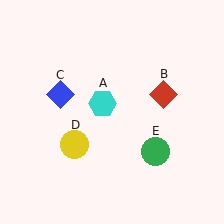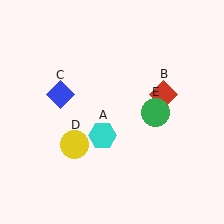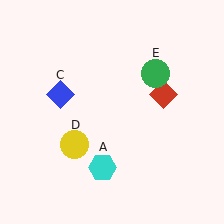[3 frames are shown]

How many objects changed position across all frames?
2 objects changed position: cyan hexagon (object A), green circle (object E).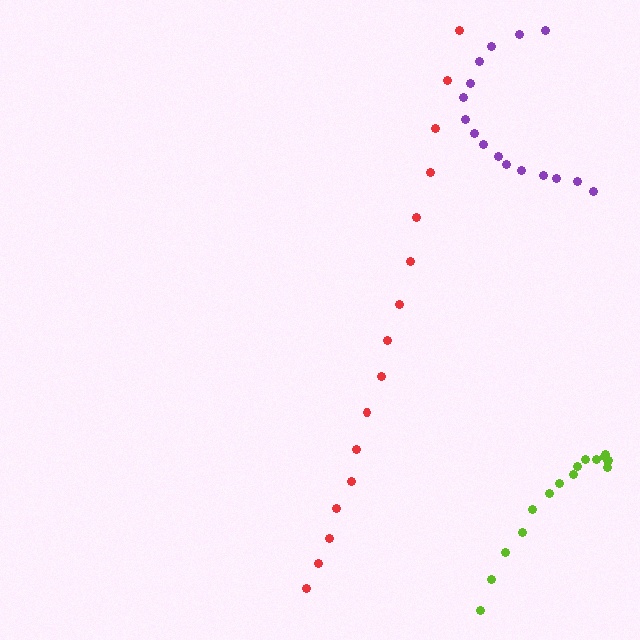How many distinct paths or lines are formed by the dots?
There are 3 distinct paths.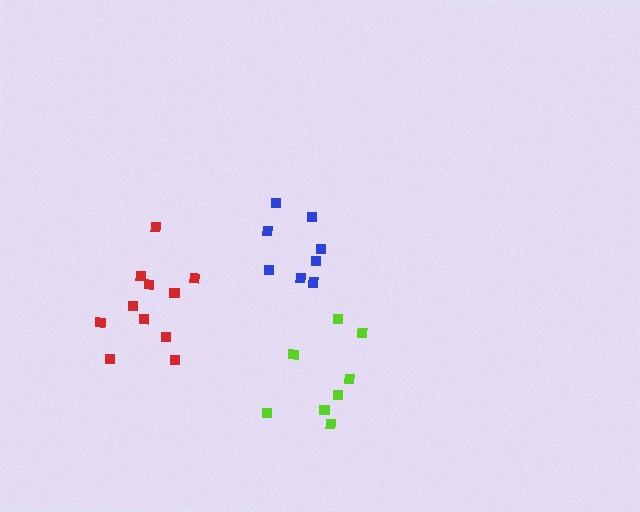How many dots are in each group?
Group 1: 8 dots, Group 2: 11 dots, Group 3: 8 dots (27 total).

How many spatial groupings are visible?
There are 3 spatial groupings.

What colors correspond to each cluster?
The clusters are colored: blue, red, lime.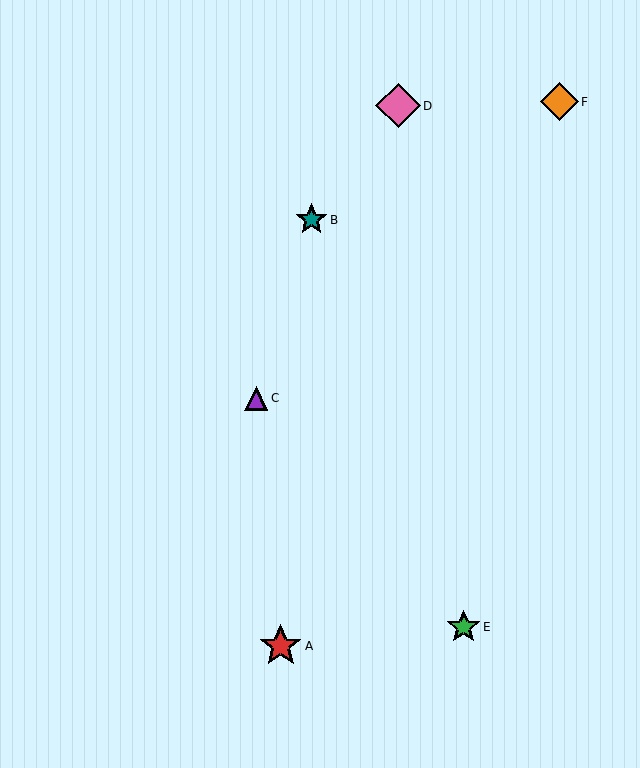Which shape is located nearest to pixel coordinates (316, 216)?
The teal star (labeled B) at (312, 220) is nearest to that location.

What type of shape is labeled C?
Shape C is a purple triangle.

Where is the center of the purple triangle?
The center of the purple triangle is at (256, 398).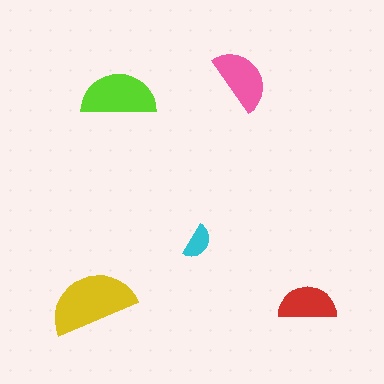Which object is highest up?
The pink semicircle is topmost.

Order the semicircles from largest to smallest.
the yellow one, the lime one, the pink one, the red one, the cyan one.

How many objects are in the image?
There are 5 objects in the image.